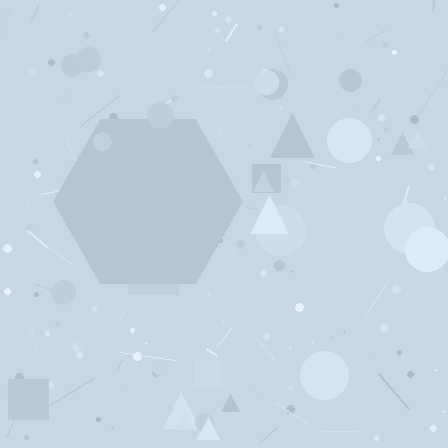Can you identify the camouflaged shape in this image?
The camouflaged shape is a hexagon.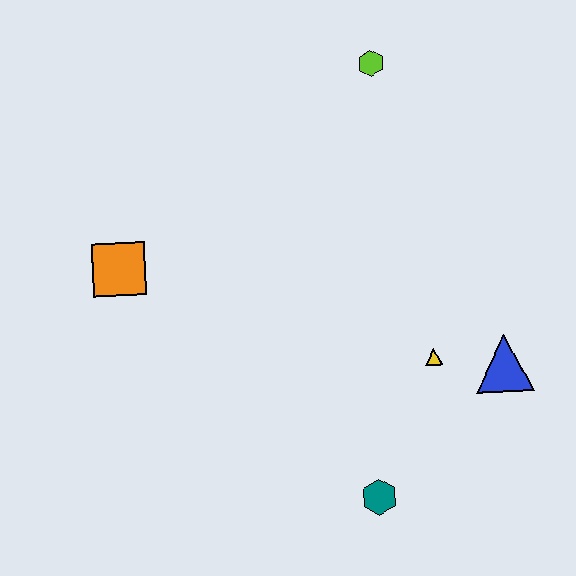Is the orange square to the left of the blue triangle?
Yes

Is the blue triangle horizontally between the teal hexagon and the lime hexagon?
No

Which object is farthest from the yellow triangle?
The orange square is farthest from the yellow triangle.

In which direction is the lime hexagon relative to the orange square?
The lime hexagon is to the right of the orange square.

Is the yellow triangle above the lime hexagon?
No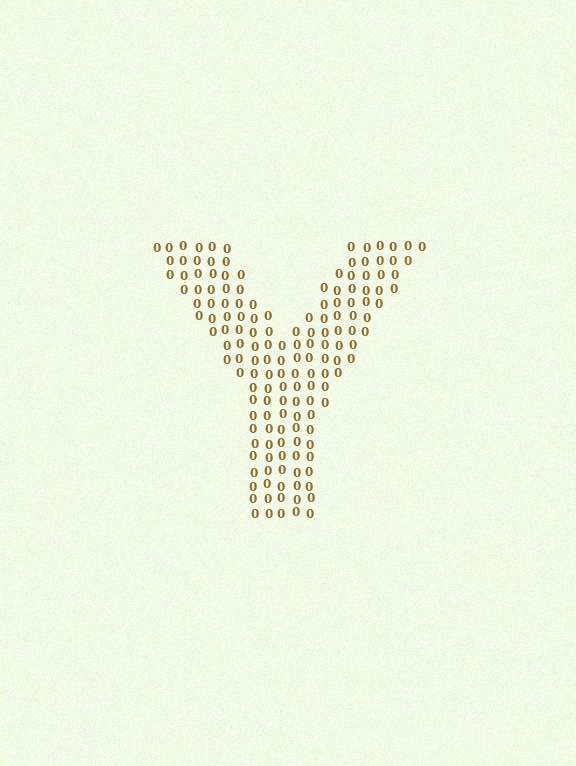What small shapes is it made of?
It is made of small digit 0's.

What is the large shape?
The large shape is the letter Y.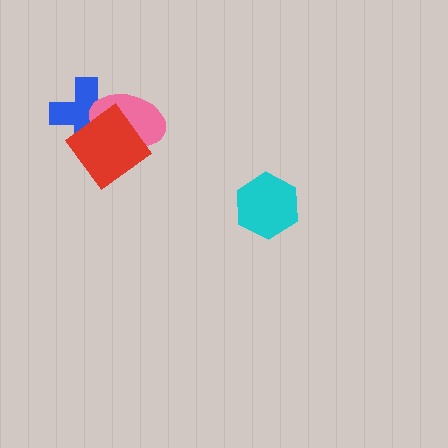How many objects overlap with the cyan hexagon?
0 objects overlap with the cyan hexagon.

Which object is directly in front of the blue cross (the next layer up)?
The pink ellipse is directly in front of the blue cross.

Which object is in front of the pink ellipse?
The red diamond is in front of the pink ellipse.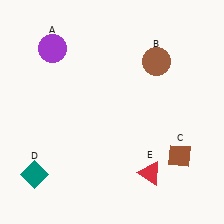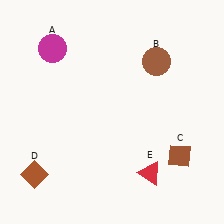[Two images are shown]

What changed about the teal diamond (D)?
In Image 1, D is teal. In Image 2, it changed to brown.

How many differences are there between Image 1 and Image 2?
There are 2 differences between the two images.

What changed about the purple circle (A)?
In Image 1, A is purple. In Image 2, it changed to magenta.